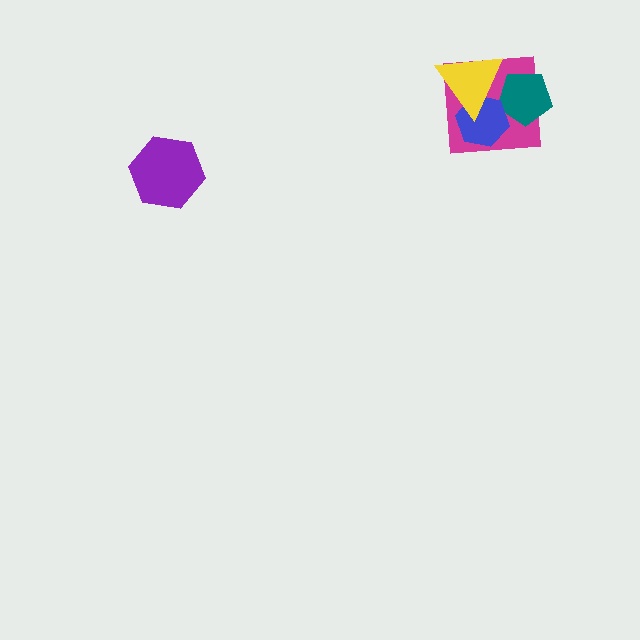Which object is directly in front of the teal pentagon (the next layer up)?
The blue hexagon is directly in front of the teal pentagon.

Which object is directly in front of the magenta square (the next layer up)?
The teal pentagon is directly in front of the magenta square.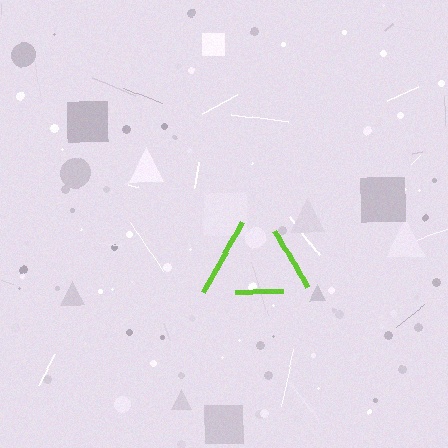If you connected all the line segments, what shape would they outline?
They would outline a triangle.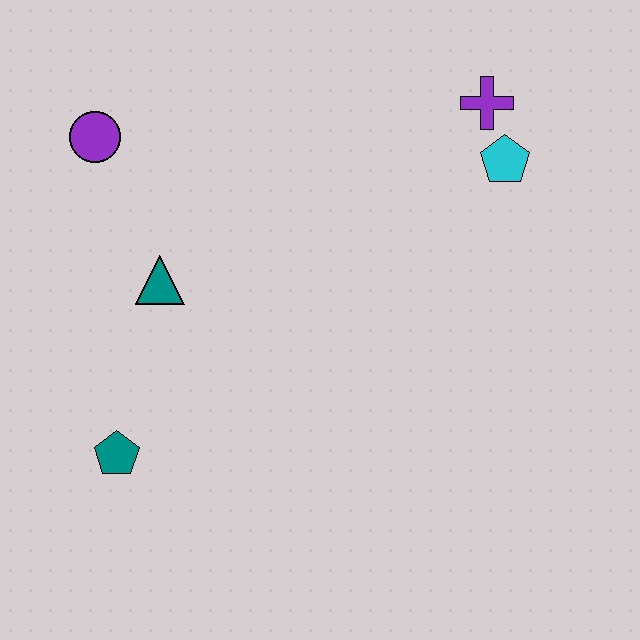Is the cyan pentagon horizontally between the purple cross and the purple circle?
No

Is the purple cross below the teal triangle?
No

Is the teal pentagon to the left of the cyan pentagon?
Yes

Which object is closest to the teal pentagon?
The teal triangle is closest to the teal pentagon.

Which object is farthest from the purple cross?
The teal pentagon is farthest from the purple cross.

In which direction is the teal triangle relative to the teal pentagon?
The teal triangle is above the teal pentagon.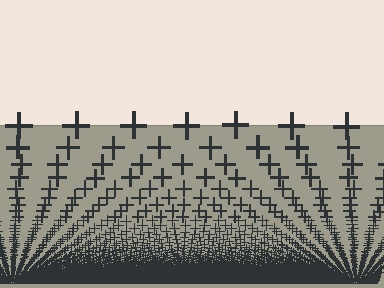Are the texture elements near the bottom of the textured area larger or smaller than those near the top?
Smaller. The gradient is inverted — elements near the bottom are smaller and denser.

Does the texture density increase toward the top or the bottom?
Density increases toward the bottom.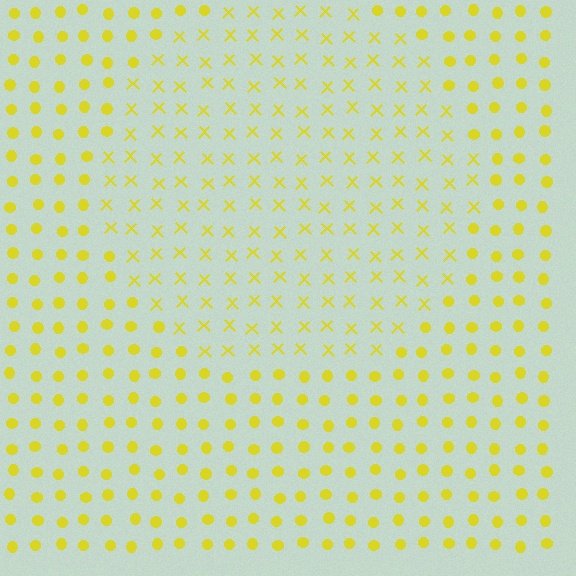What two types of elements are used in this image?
The image uses X marks inside the circle region and circles outside it.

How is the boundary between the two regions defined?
The boundary is defined by a change in element shape: X marks inside vs. circles outside. All elements share the same color and spacing.